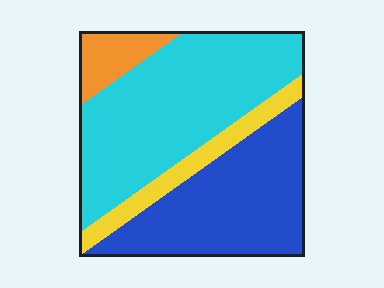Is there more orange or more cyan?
Cyan.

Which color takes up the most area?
Cyan, at roughly 45%.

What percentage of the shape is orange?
Orange covers 8% of the shape.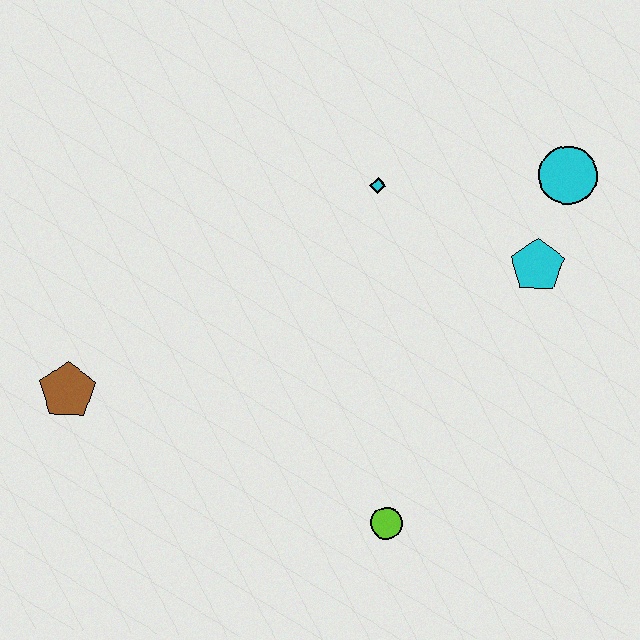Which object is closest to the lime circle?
The cyan pentagon is closest to the lime circle.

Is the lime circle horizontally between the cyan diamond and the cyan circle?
Yes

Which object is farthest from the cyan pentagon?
The brown pentagon is farthest from the cyan pentagon.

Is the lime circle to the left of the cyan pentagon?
Yes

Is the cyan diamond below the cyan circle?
Yes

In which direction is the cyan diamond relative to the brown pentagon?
The cyan diamond is to the right of the brown pentagon.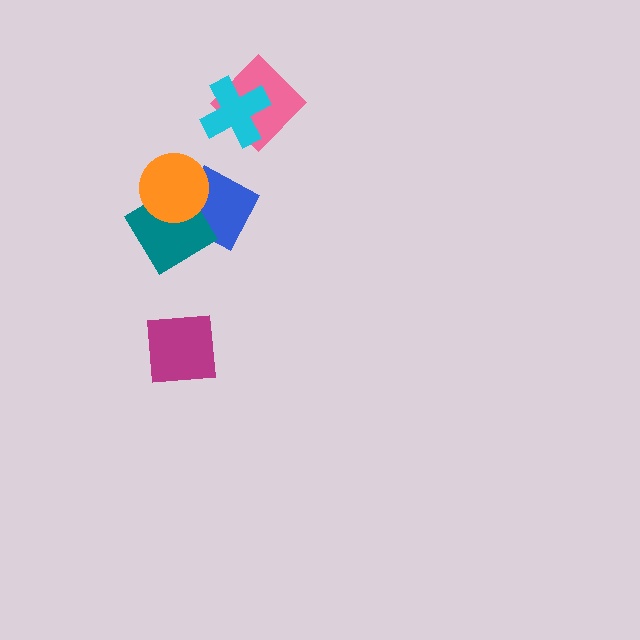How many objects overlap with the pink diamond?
1 object overlaps with the pink diamond.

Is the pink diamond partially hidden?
Yes, it is partially covered by another shape.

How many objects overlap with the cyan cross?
1 object overlaps with the cyan cross.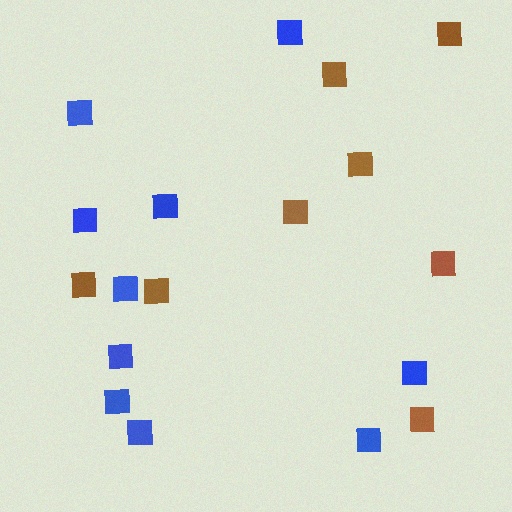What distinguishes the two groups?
There are 2 groups: one group of blue squares (10) and one group of brown squares (8).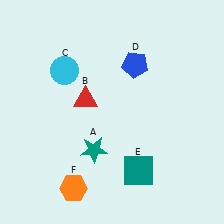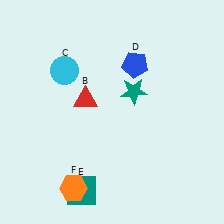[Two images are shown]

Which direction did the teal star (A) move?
The teal star (A) moved up.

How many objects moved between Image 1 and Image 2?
2 objects moved between the two images.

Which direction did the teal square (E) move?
The teal square (E) moved left.